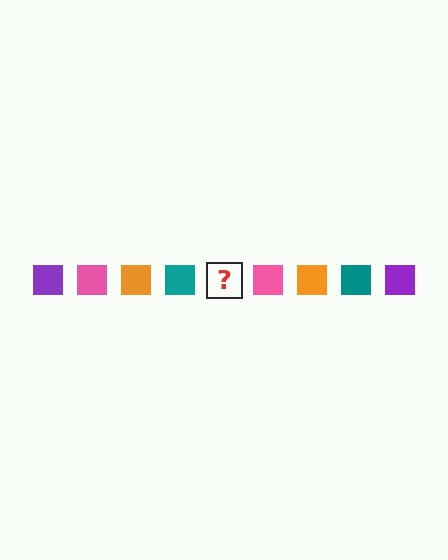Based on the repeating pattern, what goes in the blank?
The blank should be a purple square.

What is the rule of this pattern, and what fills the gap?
The rule is that the pattern cycles through purple, pink, orange, teal squares. The gap should be filled with a purple square.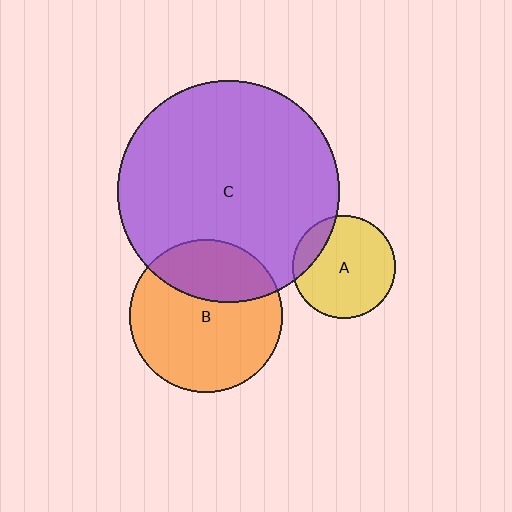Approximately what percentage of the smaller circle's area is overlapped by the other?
Approximately 30%.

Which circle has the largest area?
Circle C (purple).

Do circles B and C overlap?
Yes.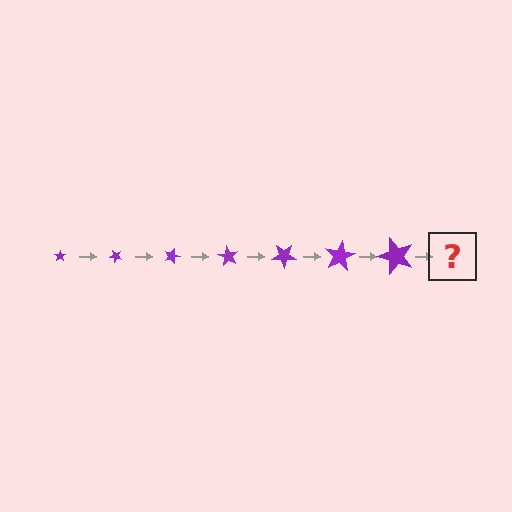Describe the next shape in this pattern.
It should be a star, larger than the previous one and rotated 315 degrees from the start.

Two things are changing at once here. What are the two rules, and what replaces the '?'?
The two rules are that the star grows larger each step and it rotates 45 degrees each step. The '?' should be a star, larger than the previous one and rotated 315 degrees from the start.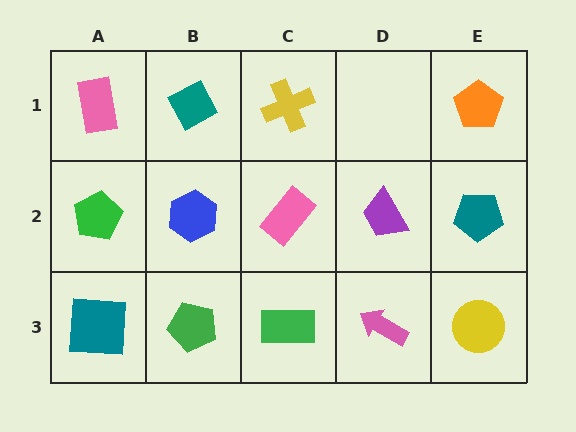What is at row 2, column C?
A pink rectangle.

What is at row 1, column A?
A pink rectangle.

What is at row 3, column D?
A pink arrow.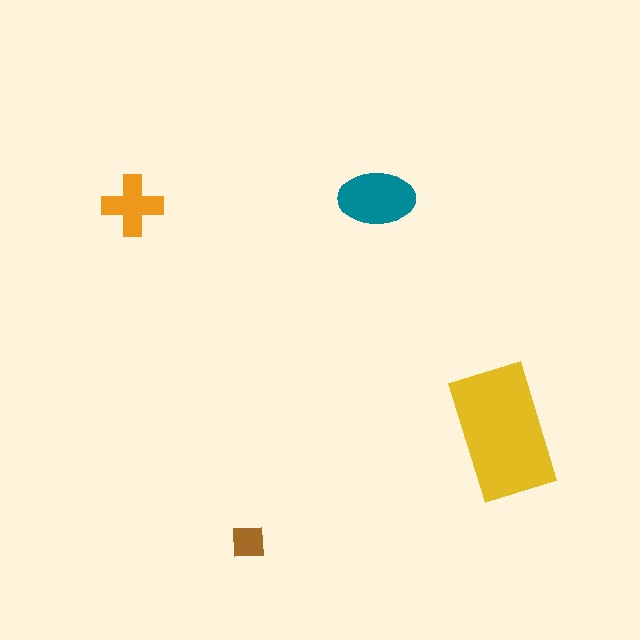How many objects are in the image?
There are 4 objects in the image.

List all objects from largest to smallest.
The yellow rectangle, the teal ellipse, the orange cross, the brown square.